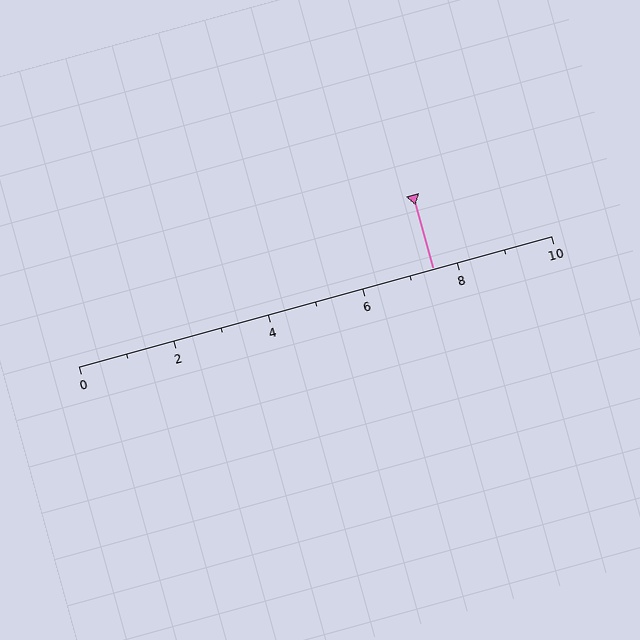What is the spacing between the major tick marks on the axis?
The major ticks are spaced 2 apart.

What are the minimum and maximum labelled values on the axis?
The axis runs from 0 to 10.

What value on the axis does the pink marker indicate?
The marker indicates approximately 7.5.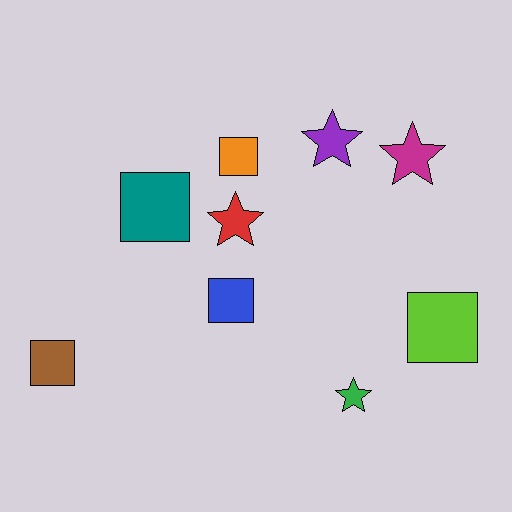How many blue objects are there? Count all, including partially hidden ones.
There is 1 blue object.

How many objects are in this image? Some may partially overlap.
There are 9 objects.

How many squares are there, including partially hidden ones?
There are 5 squares.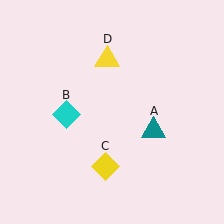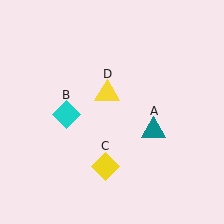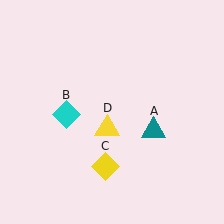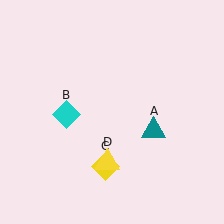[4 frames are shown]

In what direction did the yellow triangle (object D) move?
The yellow triangle (object D) moved down.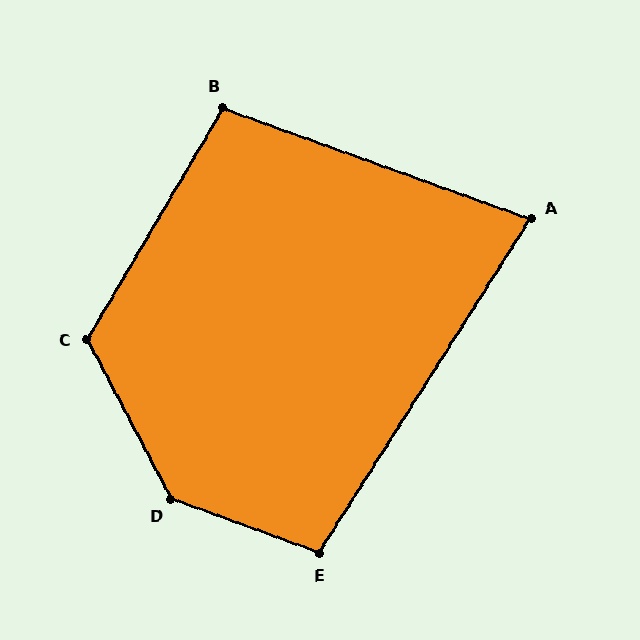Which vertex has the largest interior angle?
D, at approximately 137 degrees.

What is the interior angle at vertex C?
Approximately 122 degrees (obtuse).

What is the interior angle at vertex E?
Approximately 102 degrees (obtuse).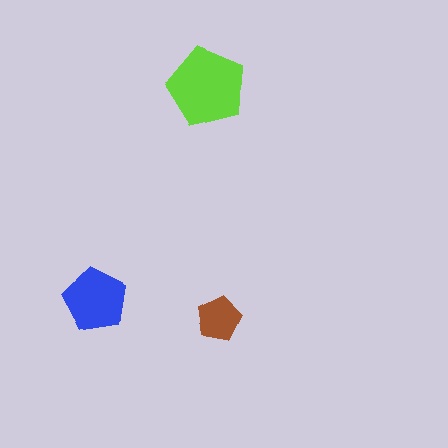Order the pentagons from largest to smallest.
the lime one, the blue one, the brown one.